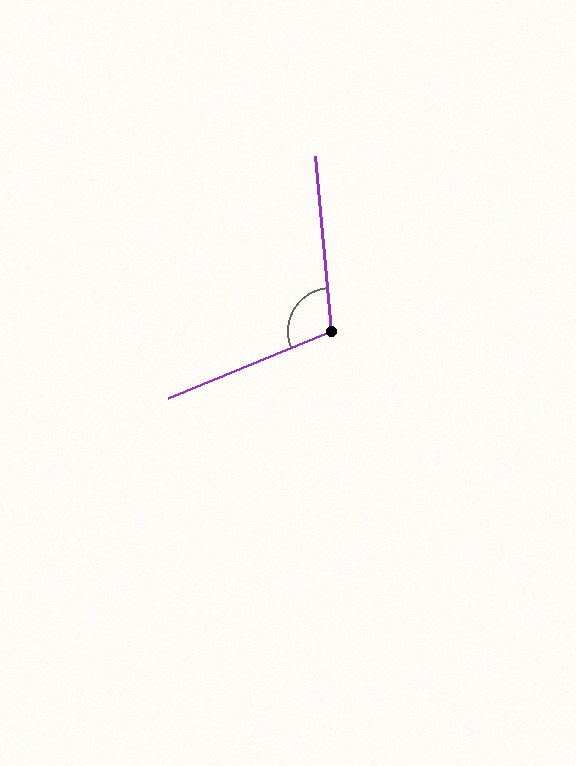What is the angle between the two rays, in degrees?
Approximately 107 degrees.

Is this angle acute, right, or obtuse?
It is obtuse.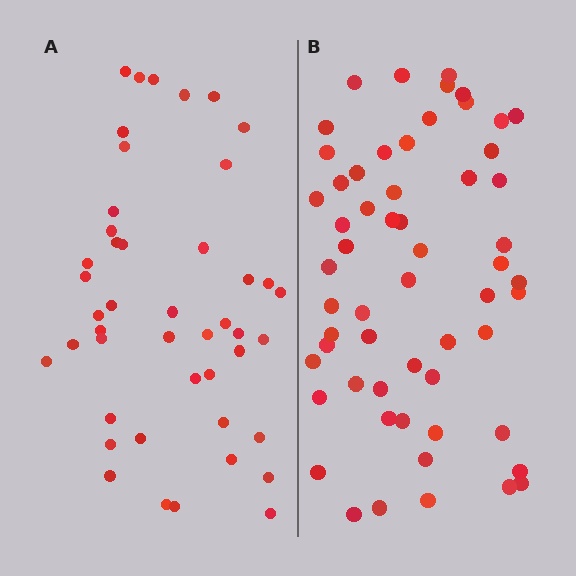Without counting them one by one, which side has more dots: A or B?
Region B (the right region) has more dots.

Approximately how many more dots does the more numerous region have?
Region B has approximately 15 more dots than region A.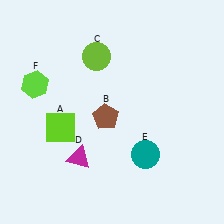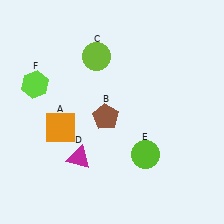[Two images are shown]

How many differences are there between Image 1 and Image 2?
There are 2 differences between the two images.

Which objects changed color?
A changed from lime to orange. E changed from teal to lime.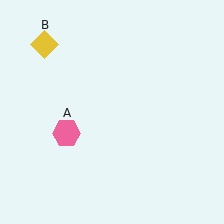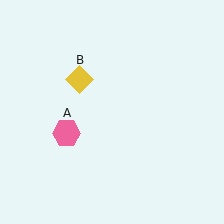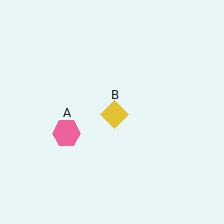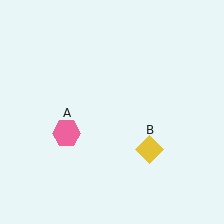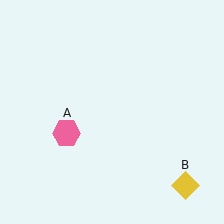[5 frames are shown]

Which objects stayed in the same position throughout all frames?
Pink hexagon (object A) remained stationary.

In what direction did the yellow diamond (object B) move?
The yellow diamond (object B) moved down and to the right.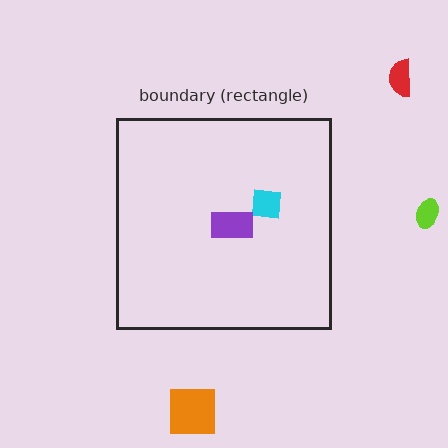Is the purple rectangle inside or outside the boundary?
Inside.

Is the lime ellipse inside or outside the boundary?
Outside.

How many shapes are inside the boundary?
2 inside, 3 outside.